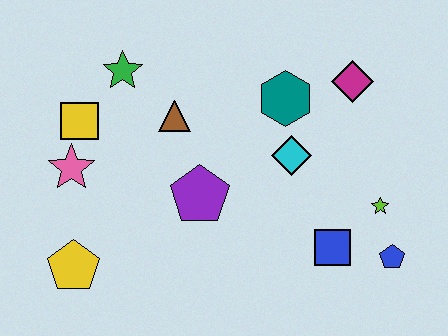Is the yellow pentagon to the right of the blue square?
No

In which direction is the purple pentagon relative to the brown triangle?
The purple pentagon is below the brown triangle.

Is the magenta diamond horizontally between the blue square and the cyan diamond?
No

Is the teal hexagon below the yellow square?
No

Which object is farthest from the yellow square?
The blue pentagon is farthest from the yellow square.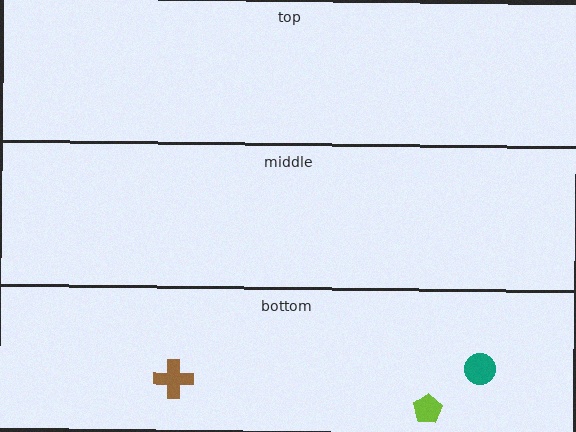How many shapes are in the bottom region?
3.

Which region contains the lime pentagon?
The bottom region.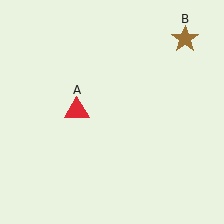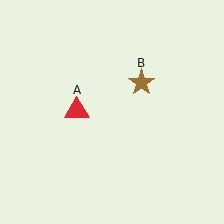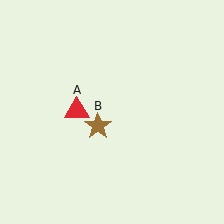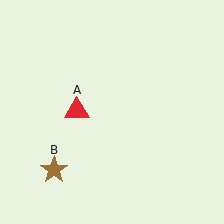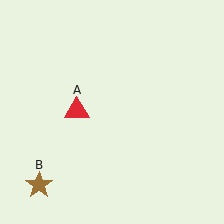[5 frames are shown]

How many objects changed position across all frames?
1 object changed position: brown star (object B).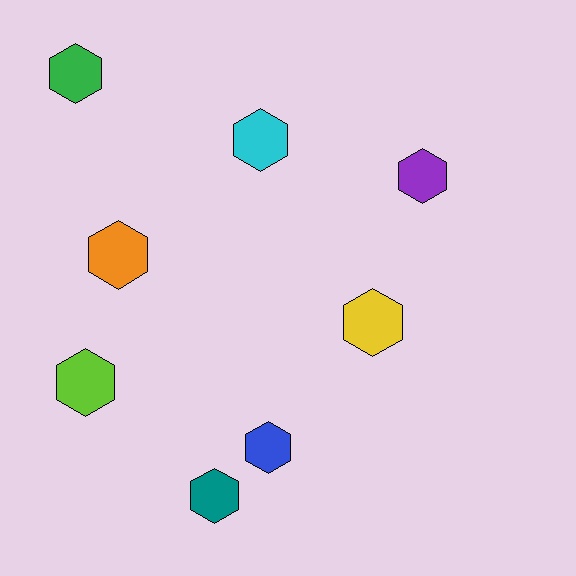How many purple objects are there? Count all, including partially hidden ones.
There is 1 purple object.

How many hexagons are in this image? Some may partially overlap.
There are 8 hexagons.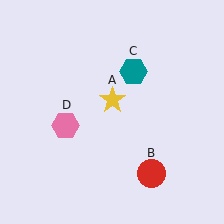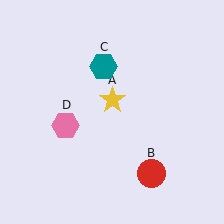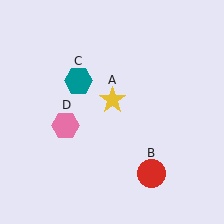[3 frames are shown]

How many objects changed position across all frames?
1 object changed position: teal hexagon (object C).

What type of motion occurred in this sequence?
The teal hexagon (object C) rotated counterclockwise around the center of the scene.